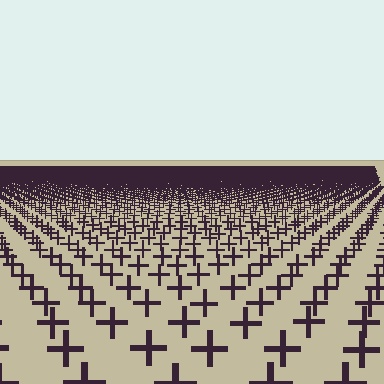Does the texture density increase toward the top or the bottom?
Density increases toward the top.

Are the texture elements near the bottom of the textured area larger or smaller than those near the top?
Larger. Near the bottom, elements are closer to the viewer and appear at a bigger on-screen size.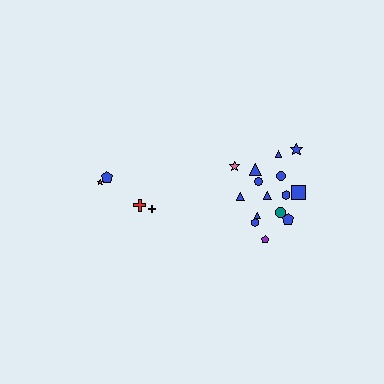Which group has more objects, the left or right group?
The right group.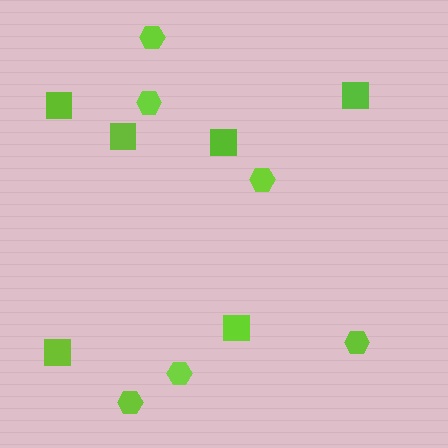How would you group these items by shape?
There are 2 groups: one group of squares (6) and one group of hexagons (6).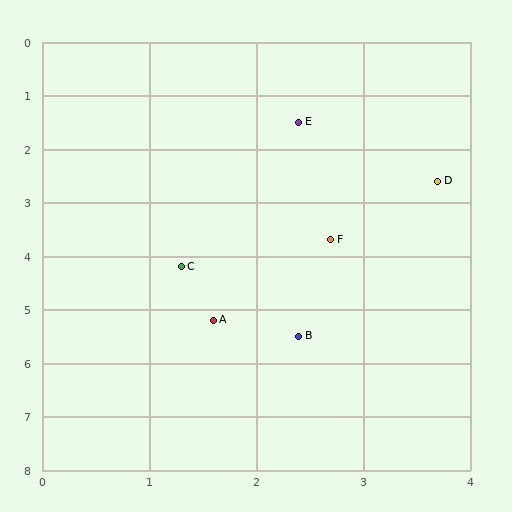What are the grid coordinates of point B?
Point B is at approximately (2.4, 5.5).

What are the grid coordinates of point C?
Point C is at approximately (1.3, 4.2).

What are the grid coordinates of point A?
Point A is at approximately (1.6, 5.2).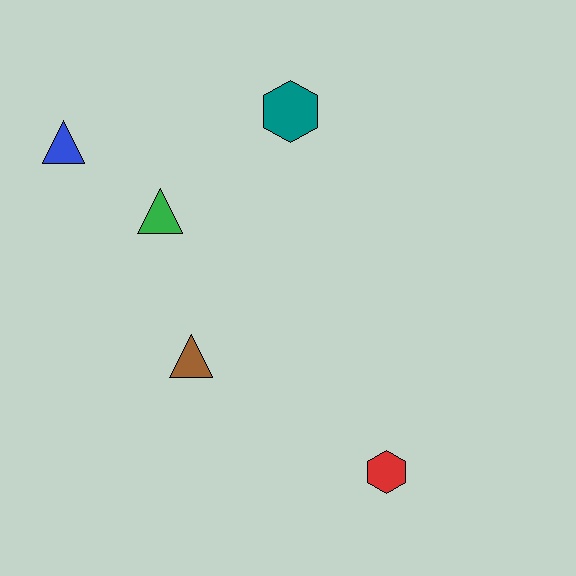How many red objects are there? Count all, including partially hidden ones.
There is 1 red object.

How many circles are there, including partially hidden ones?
There are no circles.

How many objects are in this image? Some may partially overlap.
There are 5 objects.